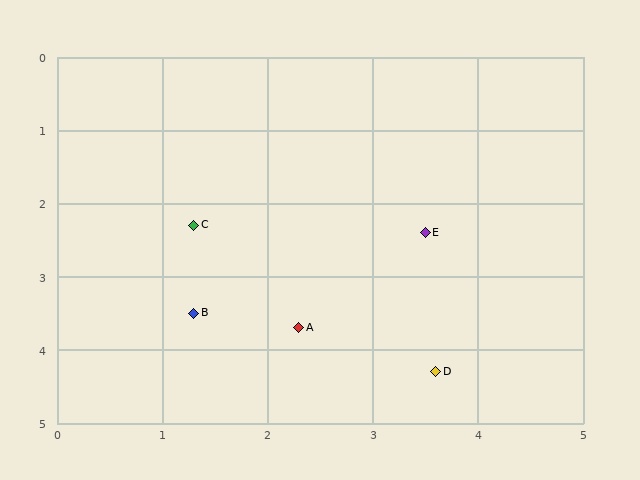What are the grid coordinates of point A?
Point A is at approximately (2.3, 3.7).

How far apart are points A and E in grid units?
Points A and E are about 1.8 grid units apart.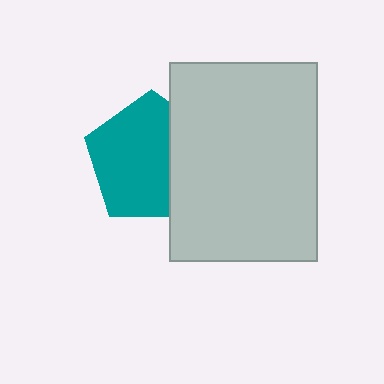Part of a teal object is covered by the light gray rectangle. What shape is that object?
It is a pentagon.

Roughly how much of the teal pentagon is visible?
Most of it is visible (roughly 68%).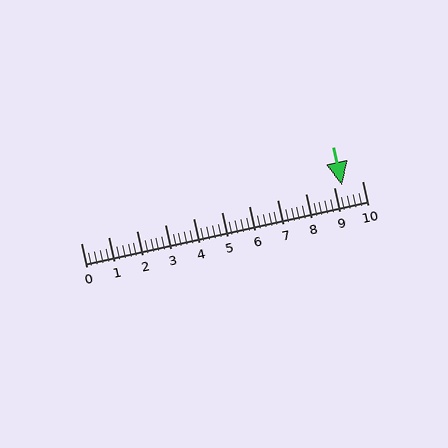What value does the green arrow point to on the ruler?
The green arrow points to approximately 9.3.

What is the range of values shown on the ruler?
The ruler shows values from 0 to 10.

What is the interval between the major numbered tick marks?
The major tick marks are spaced 1 units apart.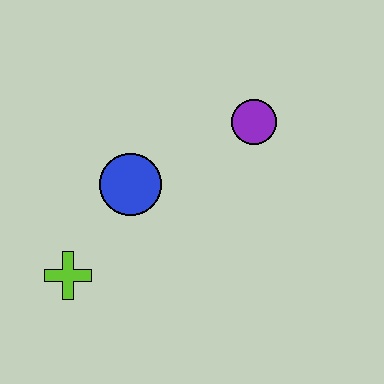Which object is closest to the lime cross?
The blue circle is closest to the lime cross.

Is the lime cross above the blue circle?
No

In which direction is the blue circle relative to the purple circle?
The blue circle is to the left of the purple circle.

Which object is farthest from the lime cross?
The purple circle is farthest from the lime cross.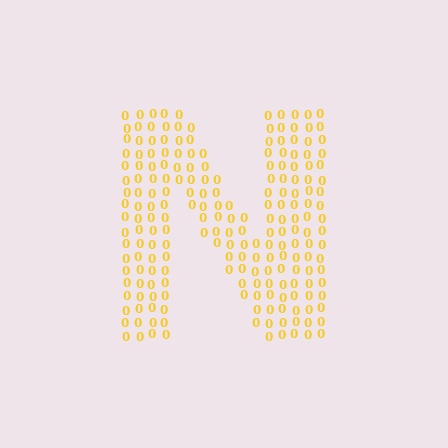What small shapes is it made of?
It is made of small digit 0's.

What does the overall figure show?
The overall figure shows the letter N.